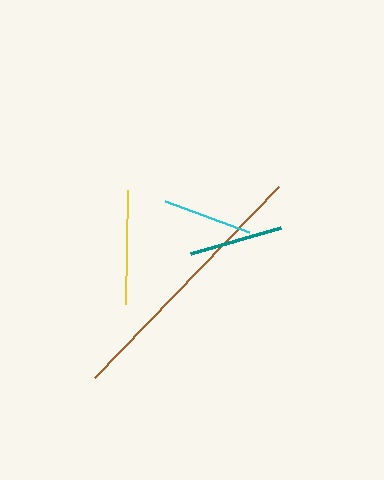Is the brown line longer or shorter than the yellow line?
The brown line is longer than the yellow line.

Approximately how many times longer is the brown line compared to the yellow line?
The brown line is approximately 2.3 times the length of the yellow line.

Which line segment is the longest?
The brown line is the longest at approximately 265 pixels.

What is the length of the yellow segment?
The yellow segment is approximately 114 pixels long.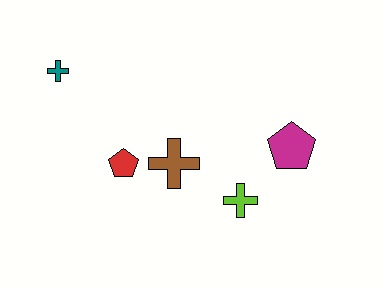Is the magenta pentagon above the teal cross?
No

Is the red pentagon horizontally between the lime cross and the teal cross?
Yes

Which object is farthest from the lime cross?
The teal cross is farthest from the lime cross.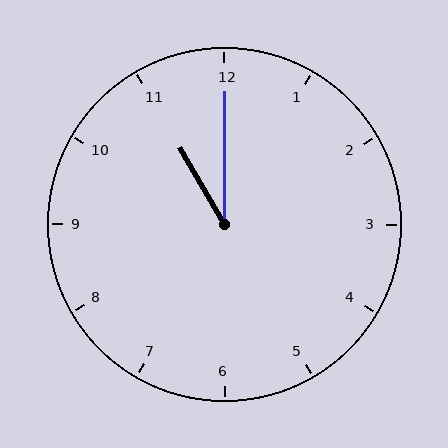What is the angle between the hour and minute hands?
Approximately 30 degrees.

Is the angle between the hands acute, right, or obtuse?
It is acute.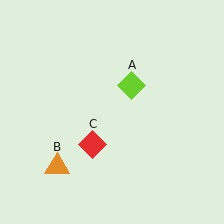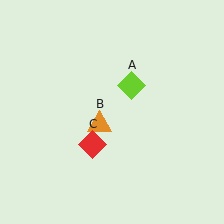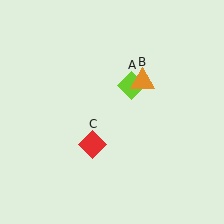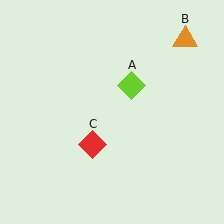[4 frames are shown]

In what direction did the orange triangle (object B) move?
The orange triangle (object B) moved up and to the right.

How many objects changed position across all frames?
1 object changed position: orange triangle (object B).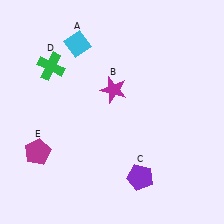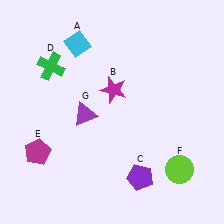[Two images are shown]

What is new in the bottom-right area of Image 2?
A lime circle (F) was added in the bottom-right area of Image 2.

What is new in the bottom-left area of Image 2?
A purple triangle (G) was added in the bottom-left area of Image 2.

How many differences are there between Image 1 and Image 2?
There are 2 differences between the two images.